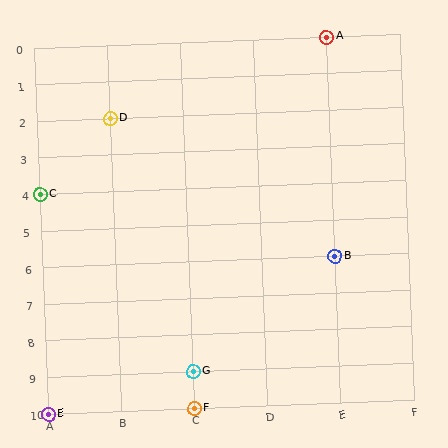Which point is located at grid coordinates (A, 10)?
Point E is at (A, 10).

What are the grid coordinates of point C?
Point C is at grid coordinates (A, 4).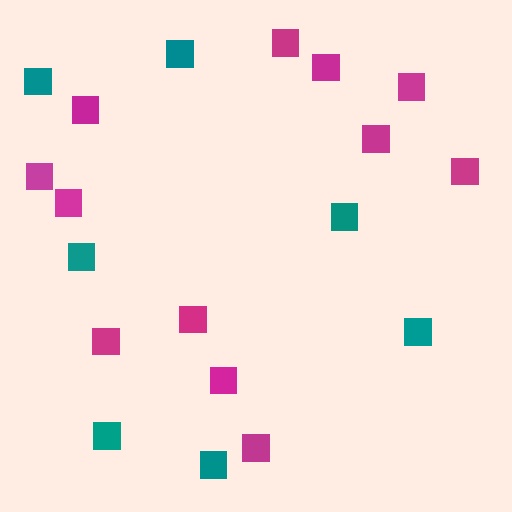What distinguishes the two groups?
There are 2 groups: one group of magenta squares (12) and one group of teal squares (7).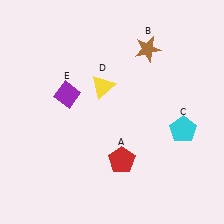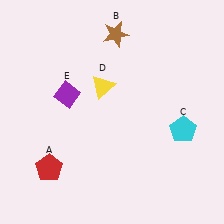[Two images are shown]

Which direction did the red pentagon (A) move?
The red pentagon (A) moved left.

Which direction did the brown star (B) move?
The brown star (B) moved left.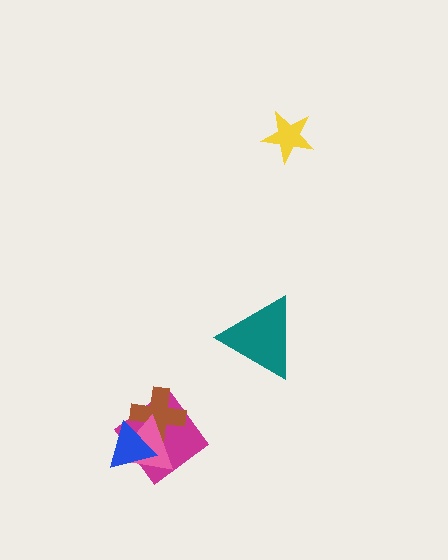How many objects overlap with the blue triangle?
3 objects overlap with the blue triangle.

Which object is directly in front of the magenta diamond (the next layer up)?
The brown cross is directly in front of the magenta diamond.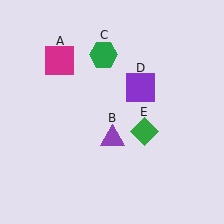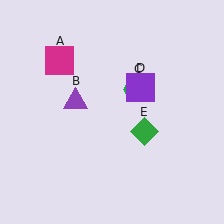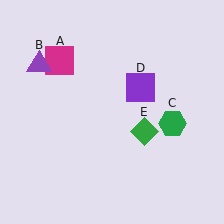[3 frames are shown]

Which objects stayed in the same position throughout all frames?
Magenta square (object A) and purple square (object D) and green diamond (object E) remained stationary.